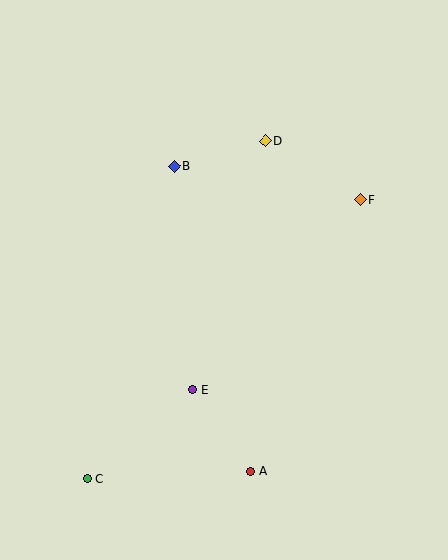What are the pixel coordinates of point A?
Point A is at (251, 471).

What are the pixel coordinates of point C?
Point C is at (87, 479).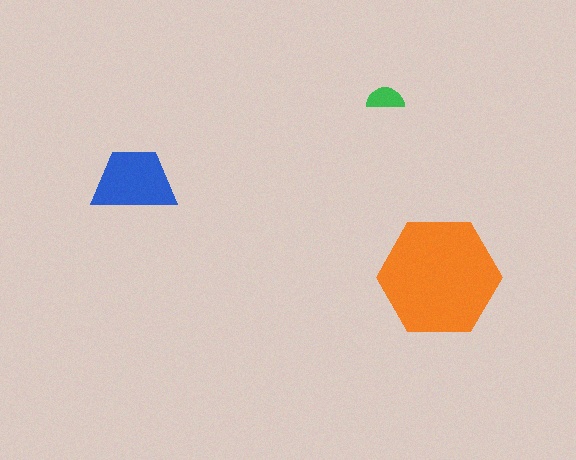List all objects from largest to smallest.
The orange hexagon, the blue trapezoid, the green semicircle.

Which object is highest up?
The green semicircle is topmost.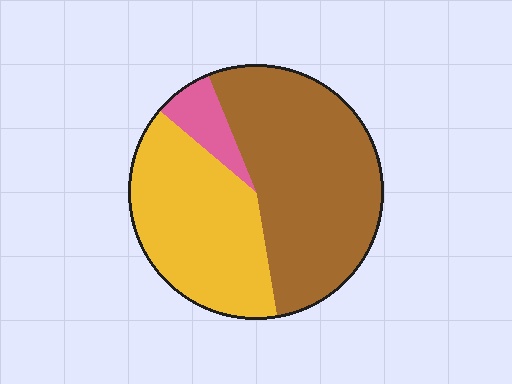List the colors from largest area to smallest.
From largest to smallest: brown, yellow, pink.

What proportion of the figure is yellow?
Yellow covers 39% of the figure.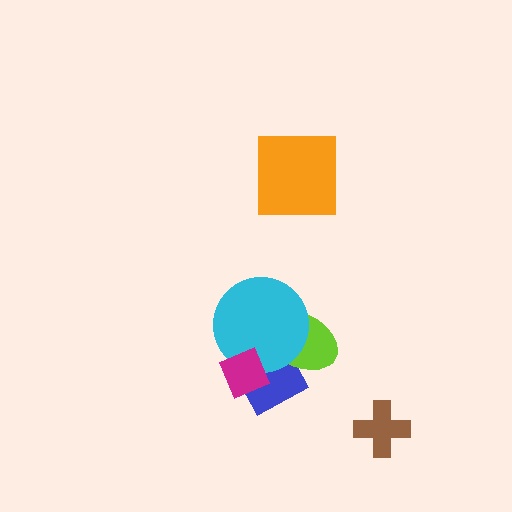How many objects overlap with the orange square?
0 objects overlap with the orange square.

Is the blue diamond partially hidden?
Yes, it is partially covered by another shape.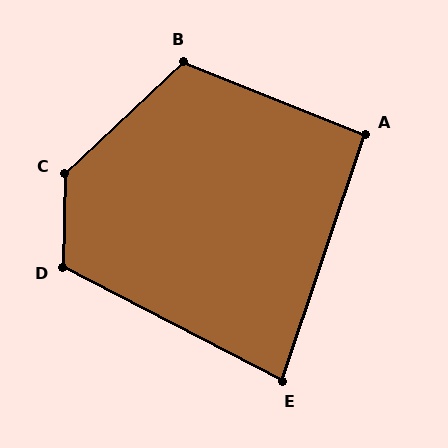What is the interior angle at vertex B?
Approximately 115 degrees (obtuse).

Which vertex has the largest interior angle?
C, at approximately 134 degrees.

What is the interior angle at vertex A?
Approximately 93 degrees (approximately right).